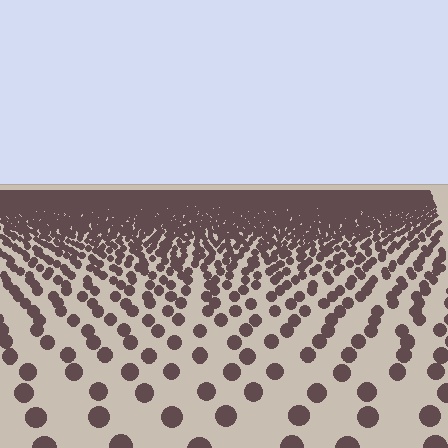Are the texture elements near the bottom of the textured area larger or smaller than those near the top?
Larger. Near the bottom, elements are closer to the viewer and appear at a bigger on-screen size.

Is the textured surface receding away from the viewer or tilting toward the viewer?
The surface is receding away from the viewer. Texture elements get smaller and denser toward the top.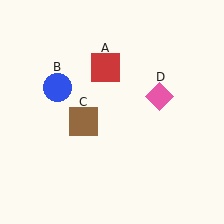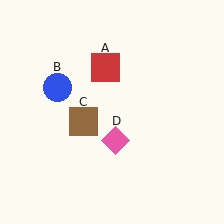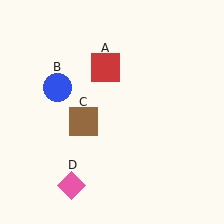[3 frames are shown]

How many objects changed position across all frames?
1 object changed position: pink diamond (object D).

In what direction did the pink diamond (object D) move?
The pink diamond (object D) moved down and to the left.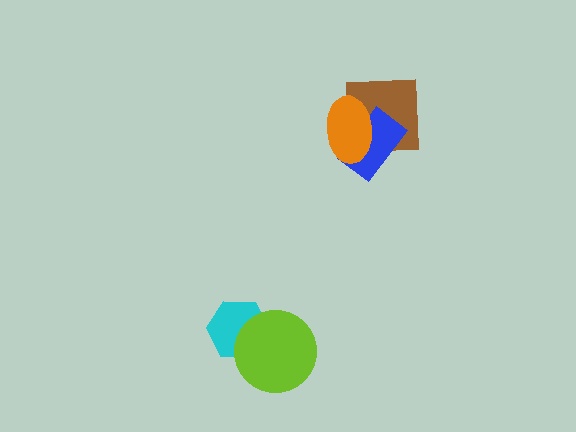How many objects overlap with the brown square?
2 objects overlap with the brown square.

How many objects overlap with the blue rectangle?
2 objects overlap with the blue rectangle.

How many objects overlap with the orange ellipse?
2 objects overlap with the orange ellipse.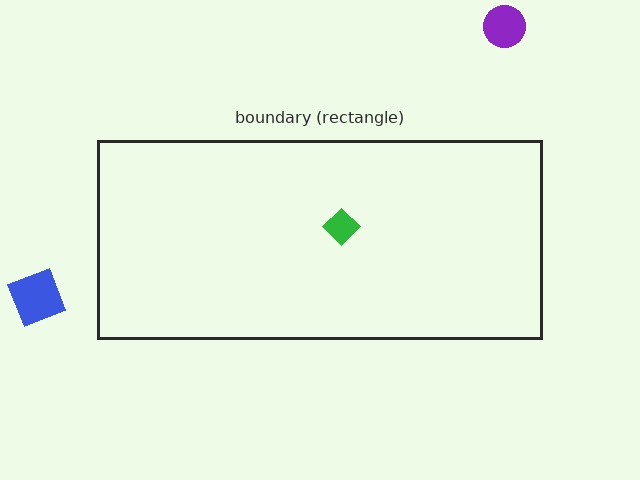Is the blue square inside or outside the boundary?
Outside.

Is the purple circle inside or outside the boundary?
Outside.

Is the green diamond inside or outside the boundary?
Inside.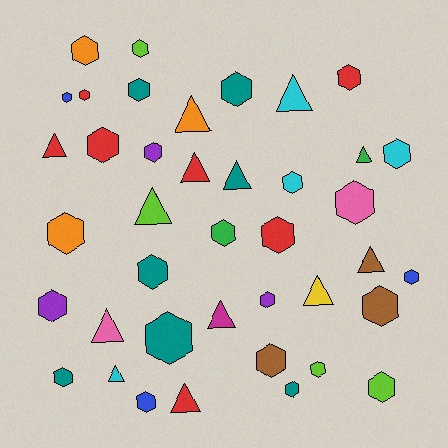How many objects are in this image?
There are 40 objects.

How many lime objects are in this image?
There are 4 lime objects.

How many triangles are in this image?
There are 13 triangles.